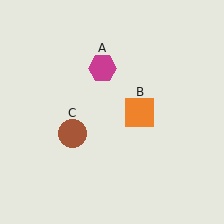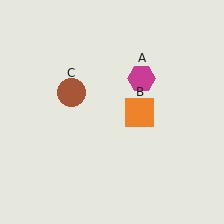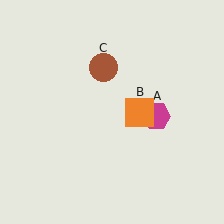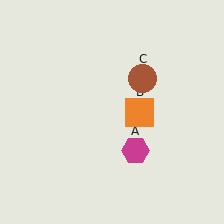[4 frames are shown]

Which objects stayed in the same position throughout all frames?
Orange square (object B) remained stationary.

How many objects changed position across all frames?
2 objects changed position: magenta hexagon (object A), brown circle (object C).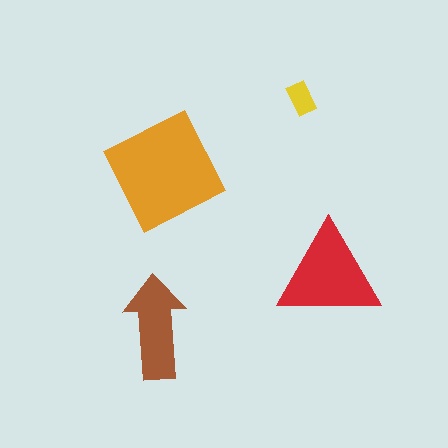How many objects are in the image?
There are 4 objects in the image.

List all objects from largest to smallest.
The orange diamond, the red triangle, the brown arrow, the yellow rectangle.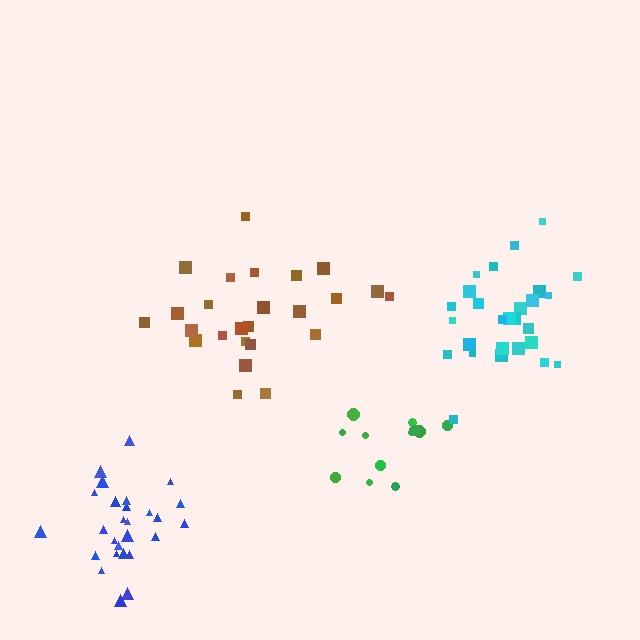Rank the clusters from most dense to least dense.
cyan, blue, green, brown.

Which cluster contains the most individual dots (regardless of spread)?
Blue (29).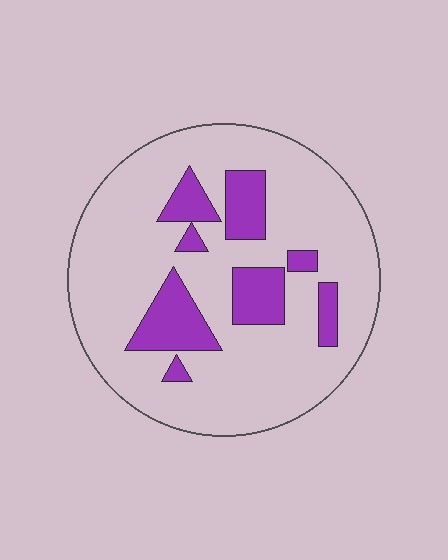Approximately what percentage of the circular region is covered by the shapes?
Approximately 20%.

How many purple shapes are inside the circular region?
8.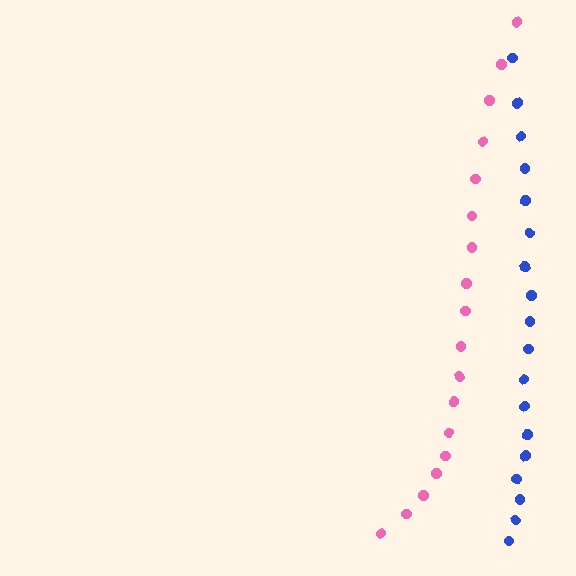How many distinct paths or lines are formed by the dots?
There are 2 distinct paths.